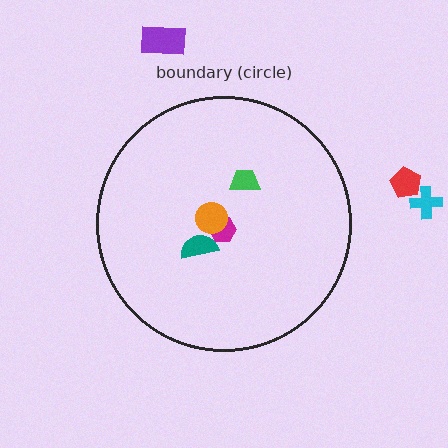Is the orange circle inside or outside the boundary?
Inside.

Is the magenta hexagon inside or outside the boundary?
Inside.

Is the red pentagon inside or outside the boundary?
Outside.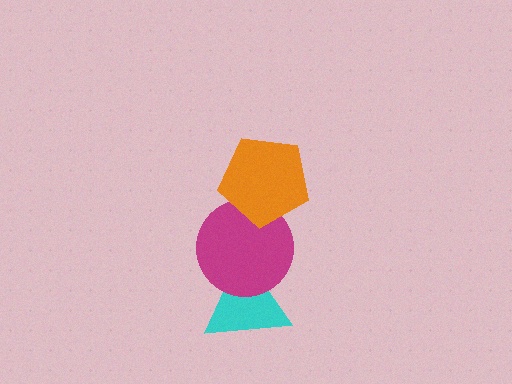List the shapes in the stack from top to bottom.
From top to bottom: the orange pentagon, the magenta circle, the cyan triangle.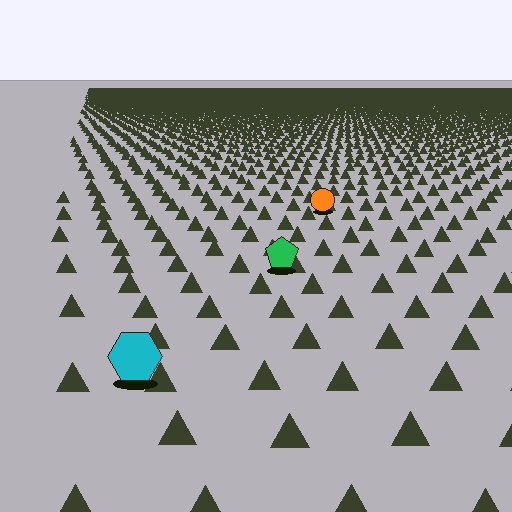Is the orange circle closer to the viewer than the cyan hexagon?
No. The cyan hexagon is closer — you can tell from the texture gradient: the ground texture is coarser near it.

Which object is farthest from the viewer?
The orange circle is farthest from the viewer. It appears smaller and the ground texture around it is denser.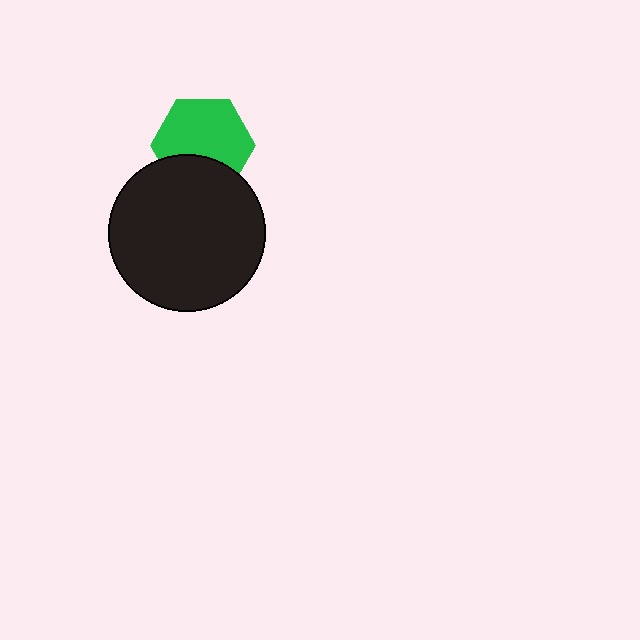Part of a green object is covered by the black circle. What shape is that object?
It is a hexagon.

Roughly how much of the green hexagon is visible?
Most of it is visible (roughly 69%).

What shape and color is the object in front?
The object in front is a black circle.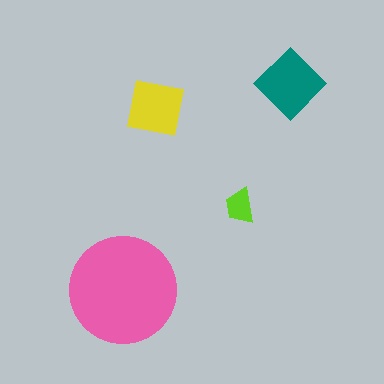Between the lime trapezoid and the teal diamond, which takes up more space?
The teal diamond.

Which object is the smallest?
The lime trapezoid.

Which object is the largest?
The pink circle.